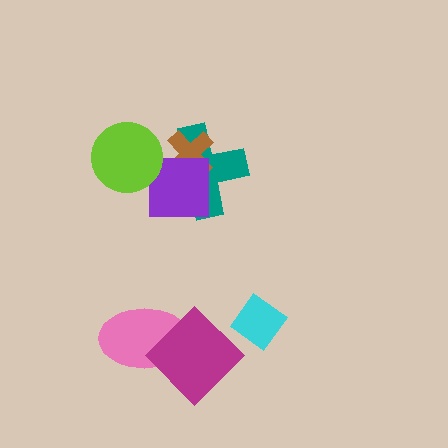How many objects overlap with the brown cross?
2 objects overlap with the brown cross.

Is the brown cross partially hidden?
Yes, it is partially covered by another shape.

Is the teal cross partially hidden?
Yes, it is partially covered by another shape.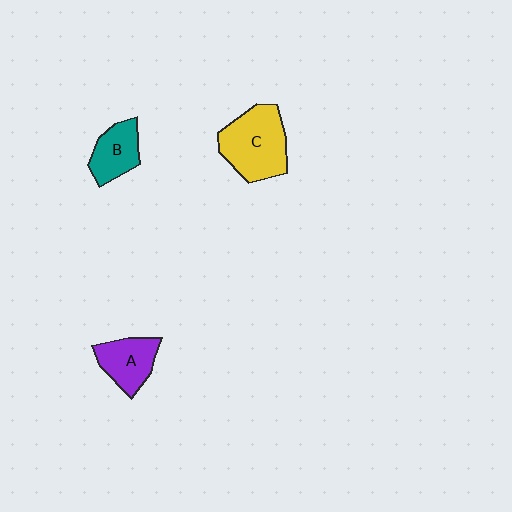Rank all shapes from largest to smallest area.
From largest to smallest: C (yellow), A (purple), B (teal).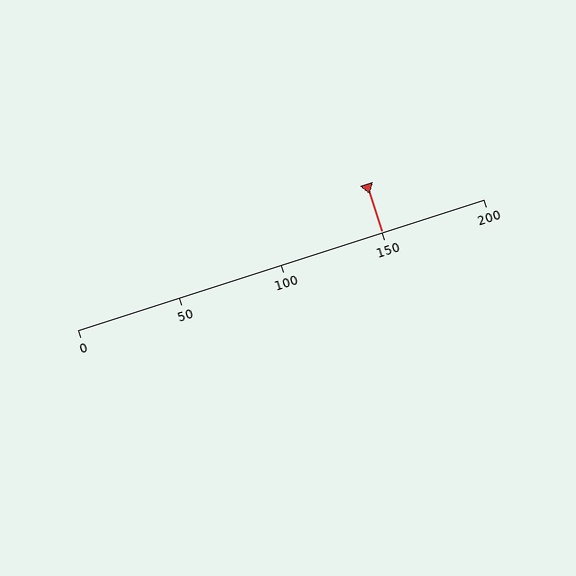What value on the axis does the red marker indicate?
The marker indicates approximately 150.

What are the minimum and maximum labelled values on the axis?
The axis runs from 0 to 200.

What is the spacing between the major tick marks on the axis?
The major ticks are spaced 50 apart.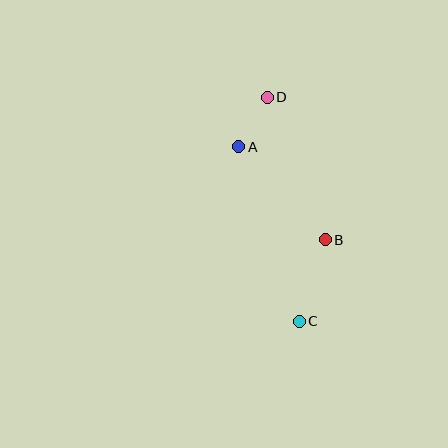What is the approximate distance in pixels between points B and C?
The distance between B and C is approximately 86 pixels.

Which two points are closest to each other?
Points A and D are closest to each other.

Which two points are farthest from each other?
Points C and D are farthest from each other.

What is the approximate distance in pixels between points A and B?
The distance between A and B is approximately 127 pixels.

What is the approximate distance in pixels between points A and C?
The distance between A and C is approximately 185 pixels.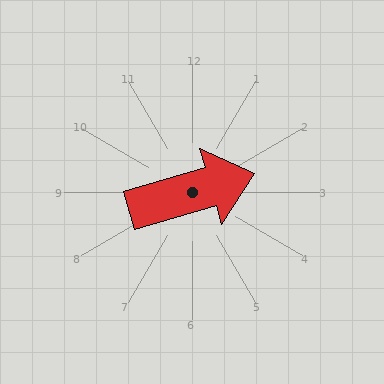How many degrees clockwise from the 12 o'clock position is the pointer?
Approximately 74 degrees.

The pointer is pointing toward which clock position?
Roughly 2 o'clock.